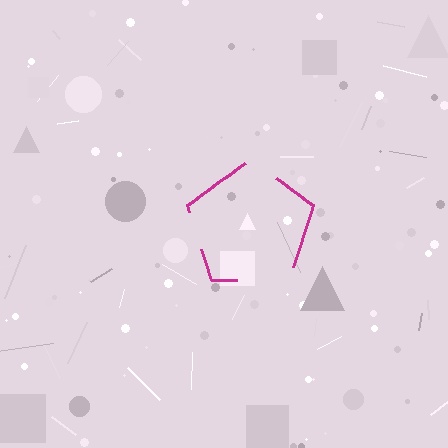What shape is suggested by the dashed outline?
The dashed outline suggests a pentagon.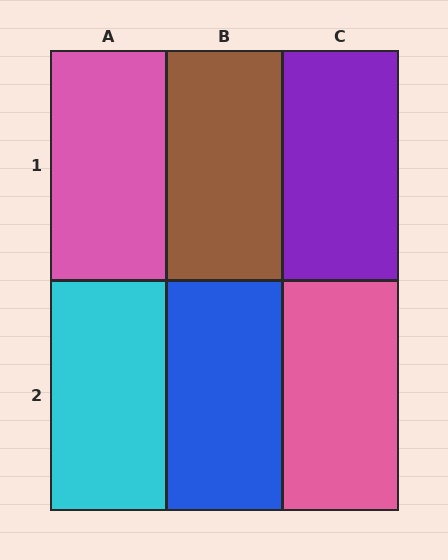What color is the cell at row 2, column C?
Pink.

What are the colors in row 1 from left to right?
Pink, brown, purple.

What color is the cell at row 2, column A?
Cyan.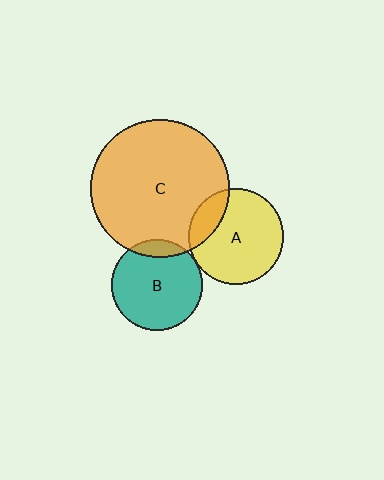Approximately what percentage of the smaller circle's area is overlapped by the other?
Approximately 5%.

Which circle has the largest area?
Circle C (orange).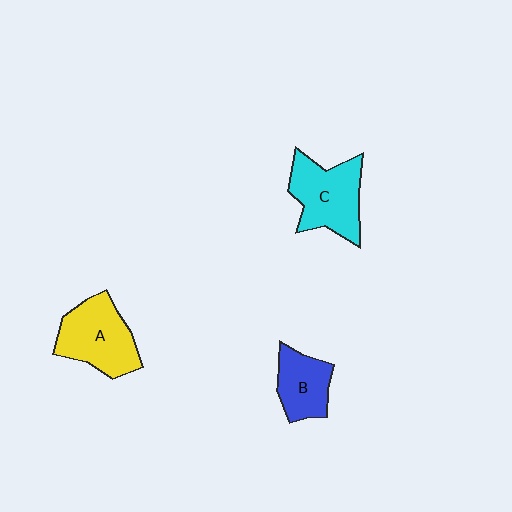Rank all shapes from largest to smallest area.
From largest to smallest: C (cyan), A (yellow), B (blue).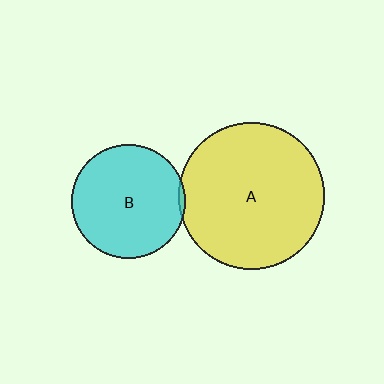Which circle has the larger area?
Circle A (yellow).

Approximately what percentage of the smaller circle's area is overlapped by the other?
Approximately 5%.